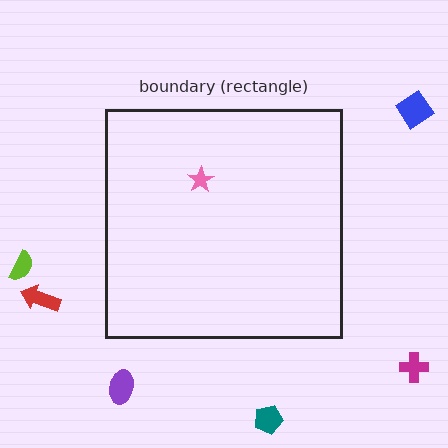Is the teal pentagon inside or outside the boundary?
Outside.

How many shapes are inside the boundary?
1 inside, 6 outside.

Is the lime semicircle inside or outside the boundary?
Outside.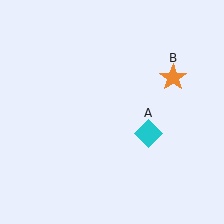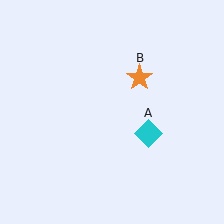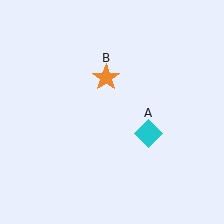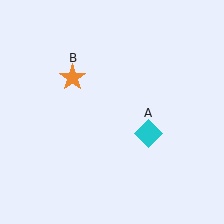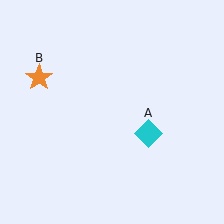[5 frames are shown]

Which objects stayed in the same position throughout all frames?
Cyan diamond (object A) remained stationary.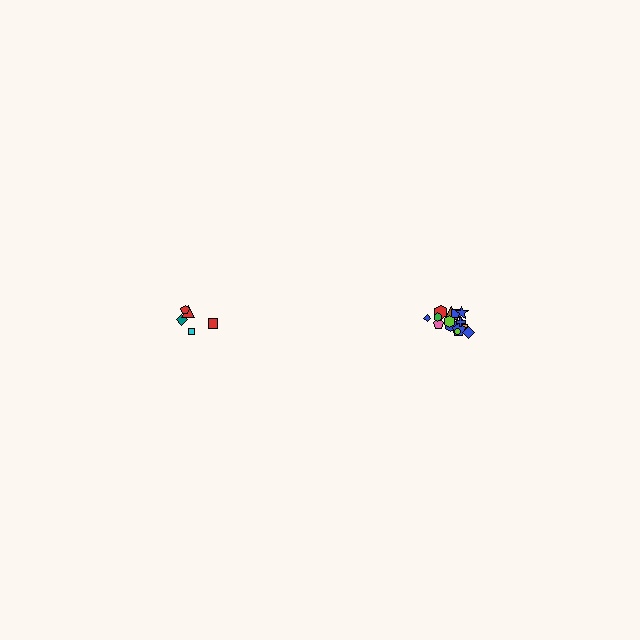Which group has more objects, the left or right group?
The right group.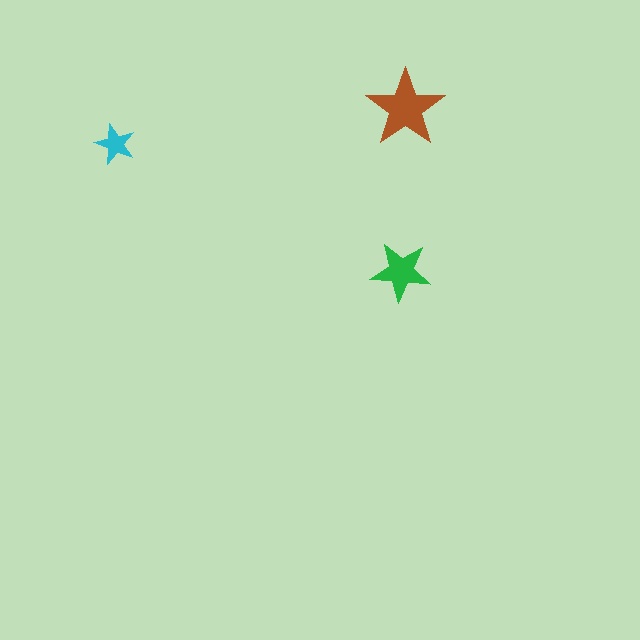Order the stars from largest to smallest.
the brown one, the green one, the cyan one.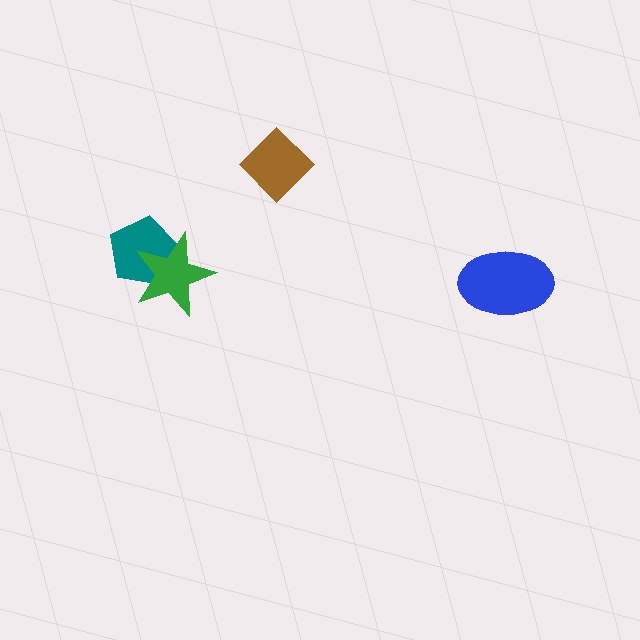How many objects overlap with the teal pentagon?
1 object overlaps with the teal pentagon.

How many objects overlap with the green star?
1 object overlaps with the green star.